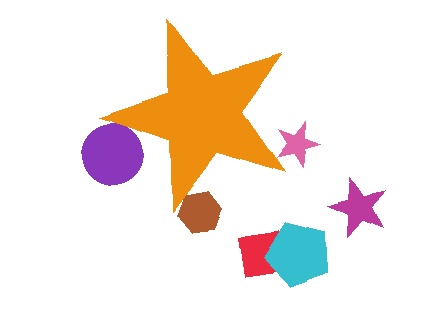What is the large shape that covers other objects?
An orange star.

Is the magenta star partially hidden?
No, the magenta star is fully visible.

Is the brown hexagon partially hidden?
Yes, the brown hexagon is partially hidden behind the orange star.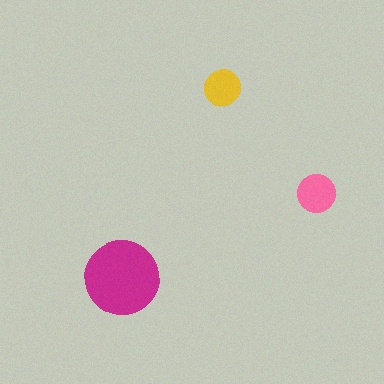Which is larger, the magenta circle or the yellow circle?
The magenta one.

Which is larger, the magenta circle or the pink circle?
The magenta one.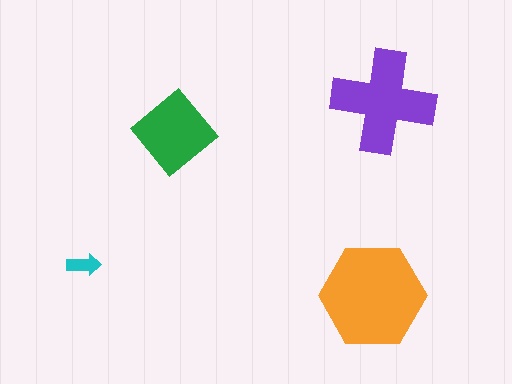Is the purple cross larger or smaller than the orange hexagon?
Smaller.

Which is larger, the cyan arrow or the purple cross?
The purple cross.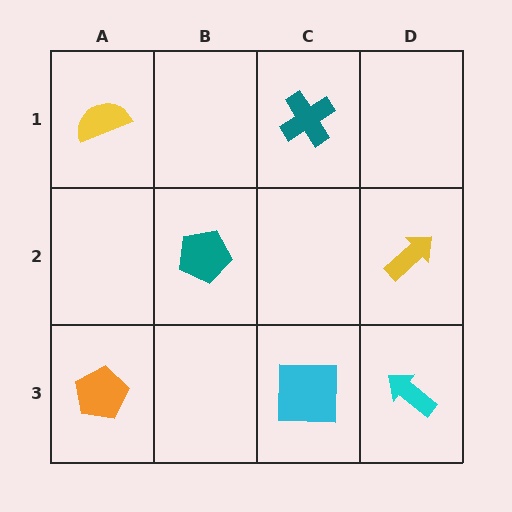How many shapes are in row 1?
2 shapes.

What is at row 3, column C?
A cyan square.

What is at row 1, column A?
A yellow semicircle.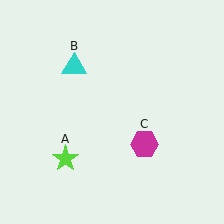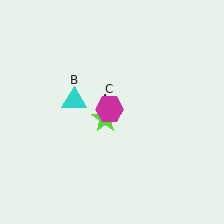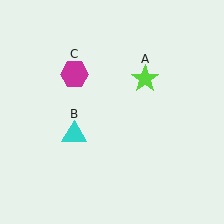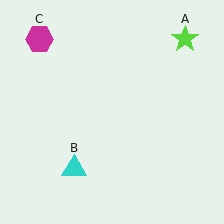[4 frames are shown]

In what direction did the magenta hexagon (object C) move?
The magenta hexagon (object C) moved up and to the left.